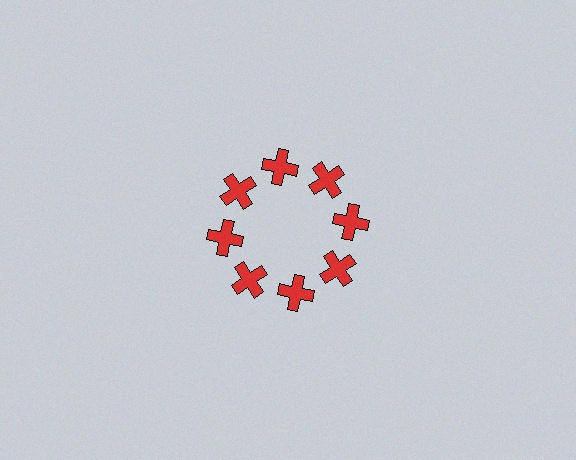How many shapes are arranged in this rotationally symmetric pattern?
There are 8 shapes, arranged in 8 groups of 1.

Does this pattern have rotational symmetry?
Yes, this pattern has 8-fold rotational symmetry. It looks the same after rotating 45 degrees around the center.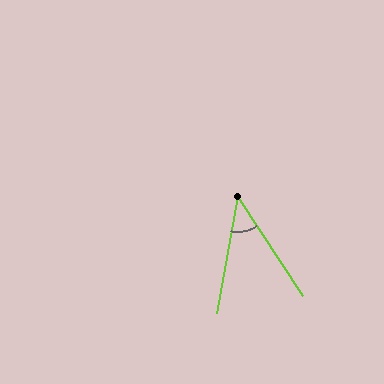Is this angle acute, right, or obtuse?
It is acute.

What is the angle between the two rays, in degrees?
Approximately 43 degrees.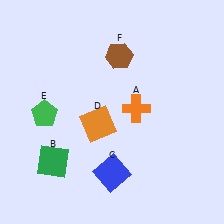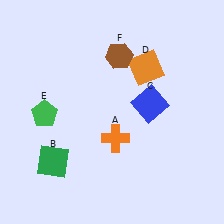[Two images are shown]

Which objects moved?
The objects that moved are: the orange cross (A), the blue square (C), the orange square (D).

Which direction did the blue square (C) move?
The blue square (C) moved up.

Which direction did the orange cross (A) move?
The orange cross (A) moved down.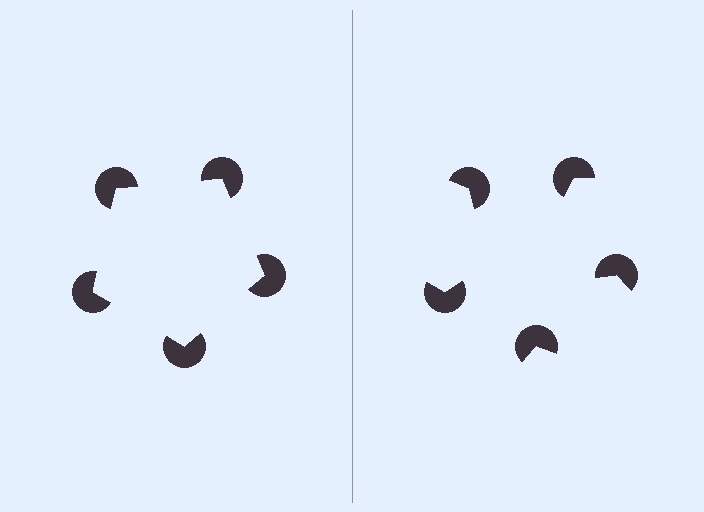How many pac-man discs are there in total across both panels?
10 — 5 on each side.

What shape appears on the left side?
An illusory pentagon.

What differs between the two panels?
The pac-man discs are positioned identically on both sides; only the wedge orientations differ. On the left they align to a pentagon; on the right they are misaligned.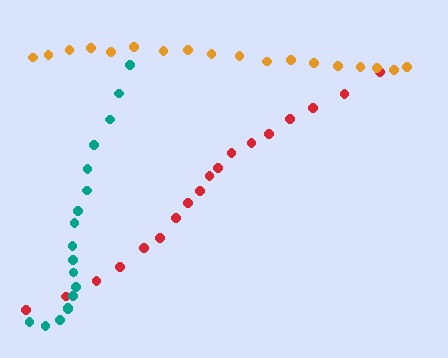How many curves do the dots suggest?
There are 3 distinct paths.